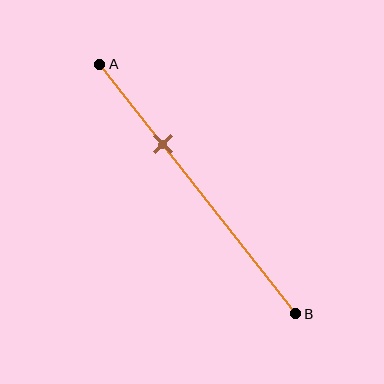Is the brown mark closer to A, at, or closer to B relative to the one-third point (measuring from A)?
The brown mark is approximately at the one-third point of segment AB.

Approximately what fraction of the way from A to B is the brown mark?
The brown mark is approximately 30% of the way from A to B.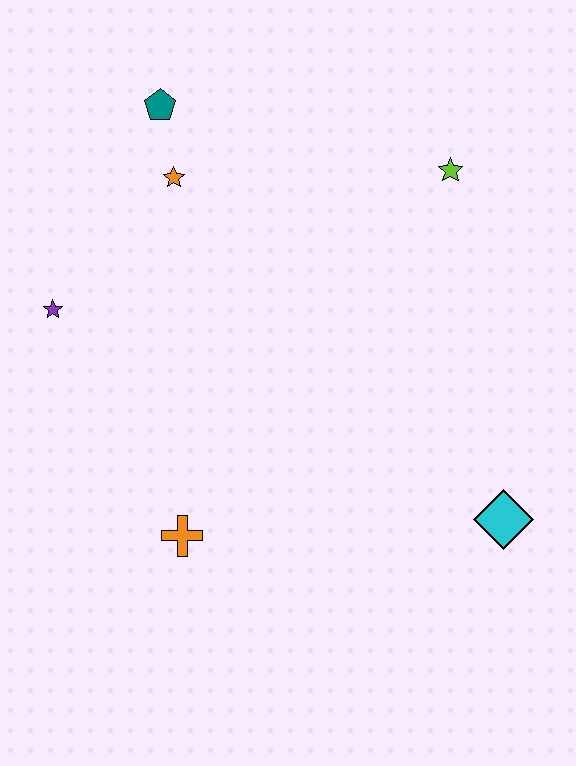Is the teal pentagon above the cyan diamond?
Yes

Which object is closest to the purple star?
The orange star is closest to the purple star.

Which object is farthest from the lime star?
The orange cross is farthest from the lime star.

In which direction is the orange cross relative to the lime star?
The orange cross is below the lime star.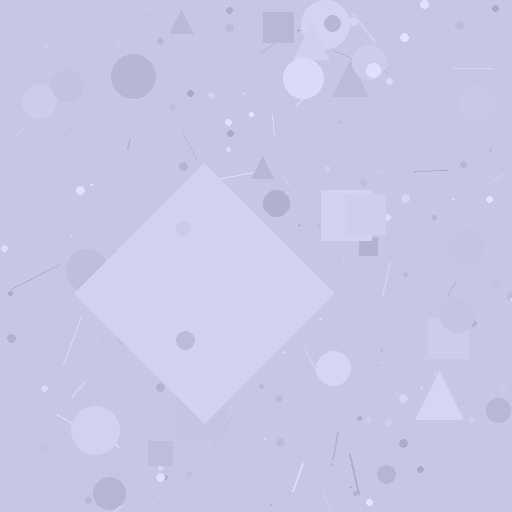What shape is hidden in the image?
A diamond is hidden in the image.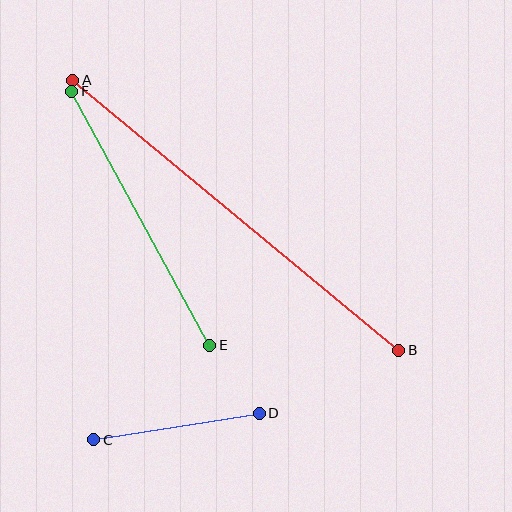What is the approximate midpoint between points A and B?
The midpoint is at approximately (236, 215) pixels.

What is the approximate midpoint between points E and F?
The midpoint is at approximately (141, 218) pixels.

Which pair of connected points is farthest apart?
Points A and B are farthest apart.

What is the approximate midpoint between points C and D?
The midpoint is at approximately (176, 426) pixels.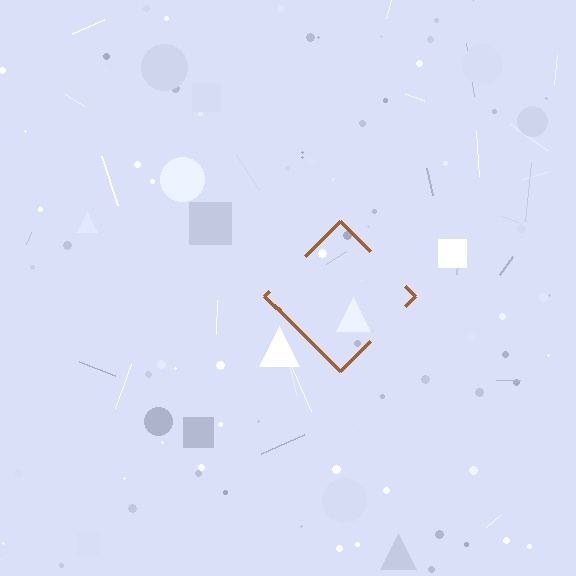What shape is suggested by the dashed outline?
The dashed outline suggests a diamond.